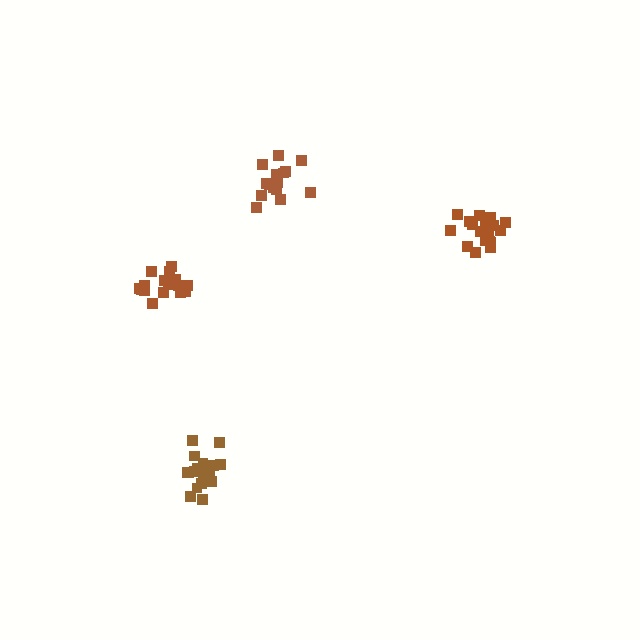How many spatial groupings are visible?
There are 4 spatial groupings.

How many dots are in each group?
Group 1: 19 dots, Group 2: 16 dots, Group 3: 16 dots, Group 4: 19 dots (70 total).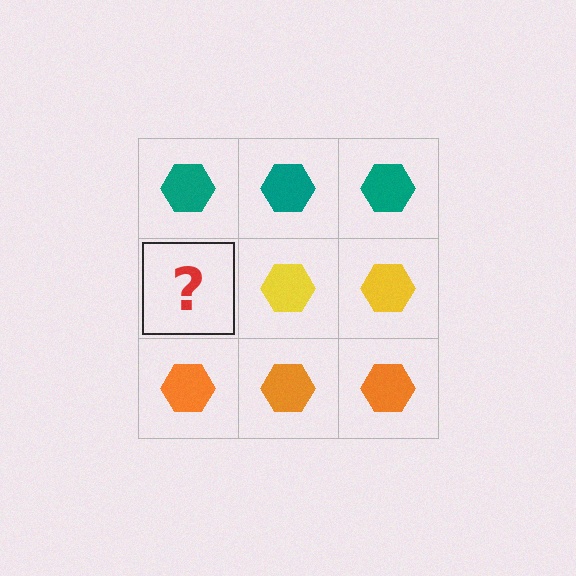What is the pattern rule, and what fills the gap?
The rule is that each row has a consistent color. The gap should be filled with a yellow hexagon.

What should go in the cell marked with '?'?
The missing cell should contain a yellow hexagon.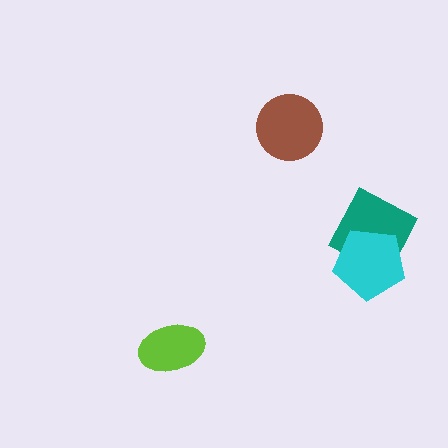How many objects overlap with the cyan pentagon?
1 object overlaps with the cyan pentagon.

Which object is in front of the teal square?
The cyan pentagon is in front of the teal square.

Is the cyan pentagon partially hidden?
No, no other shape covers it.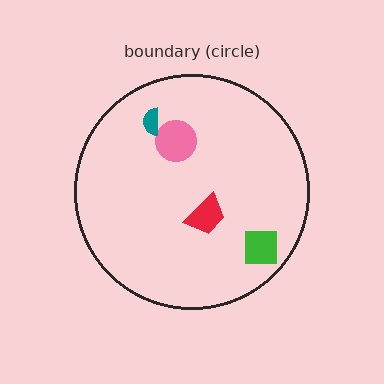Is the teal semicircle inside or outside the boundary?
Inside.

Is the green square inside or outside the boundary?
Inside.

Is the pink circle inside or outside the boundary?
Inside.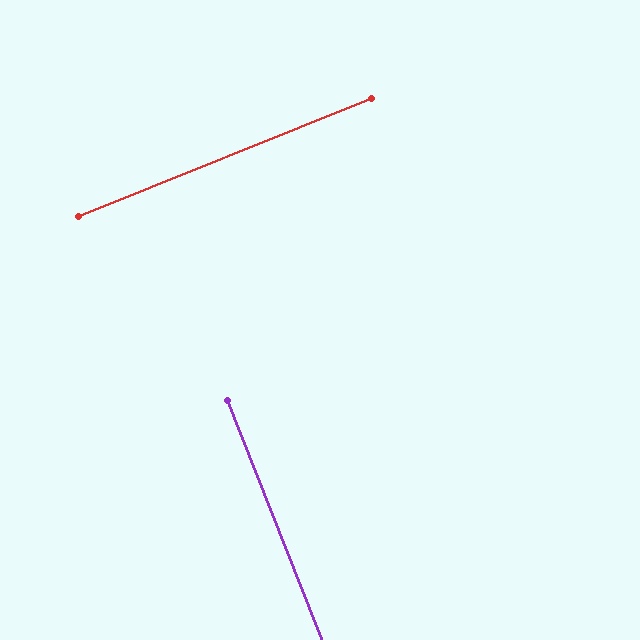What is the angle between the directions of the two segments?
Approximately 89 degrees.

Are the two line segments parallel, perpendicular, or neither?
Perpendicular — they meet at approximately 89°.